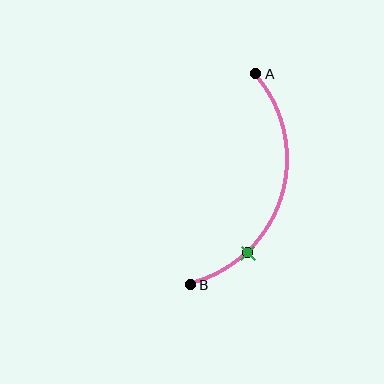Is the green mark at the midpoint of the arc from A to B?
No. The green mark lies on the arc but is closer to endpoint B. The arc midpoint would be at the point on the curve equidistant along the arc from both A and B.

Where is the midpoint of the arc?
The arc midpoint is the point on the curve farthest from the straight line joining A and B. It sits to the right of that line.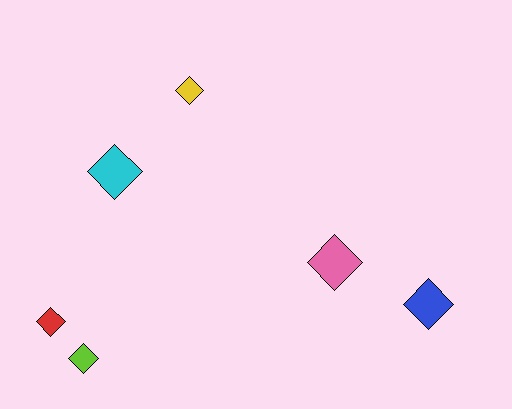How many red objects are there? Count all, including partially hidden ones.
There is 1 red object.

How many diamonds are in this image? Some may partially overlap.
There are 6 diamonds.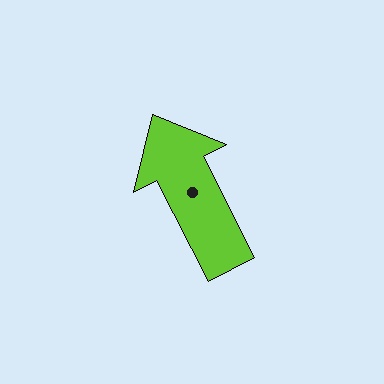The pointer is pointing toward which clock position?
Roughly 11 o'clock.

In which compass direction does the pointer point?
Northwest.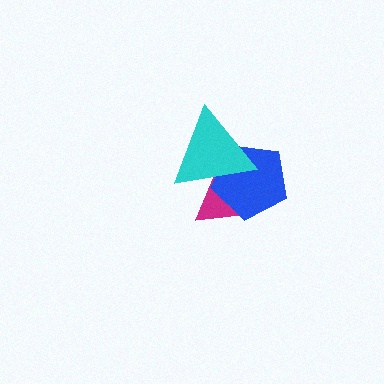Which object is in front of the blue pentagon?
The cyan triangle is in front of the blue pentagon.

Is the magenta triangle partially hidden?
Yes, it is partially covered by another shape.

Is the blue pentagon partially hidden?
Yes, it is partially covered by another shape.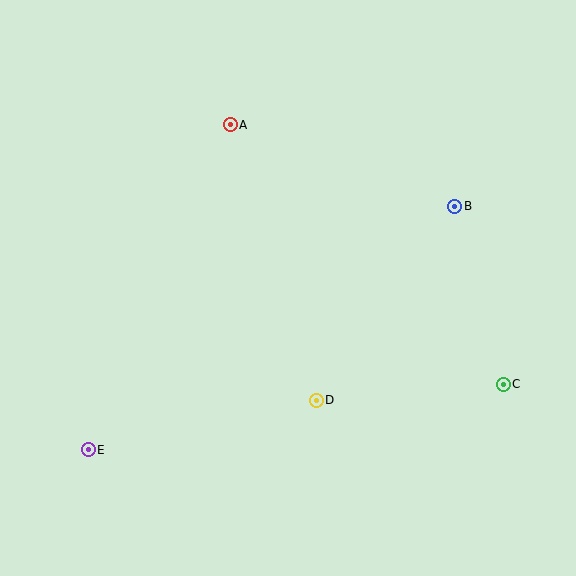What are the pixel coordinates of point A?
Point A is at (230, 125).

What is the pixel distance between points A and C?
The distance between A and C is 376 pixels.